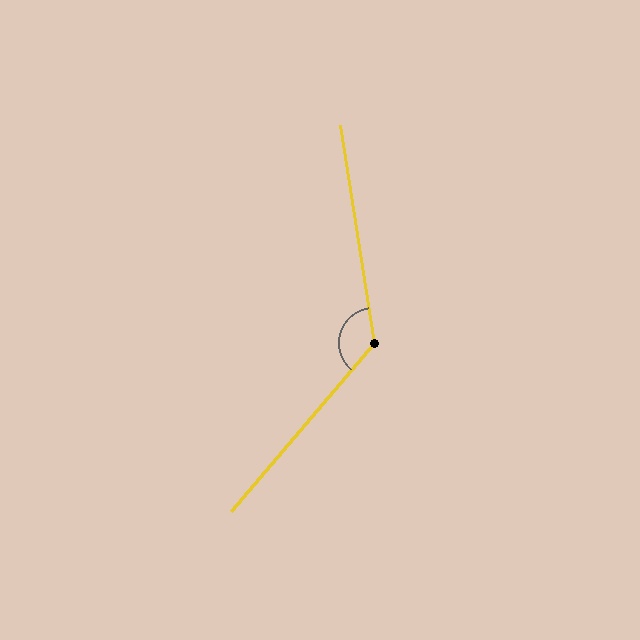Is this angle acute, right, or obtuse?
It is obtuse.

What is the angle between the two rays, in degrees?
Approximately 131 degrees.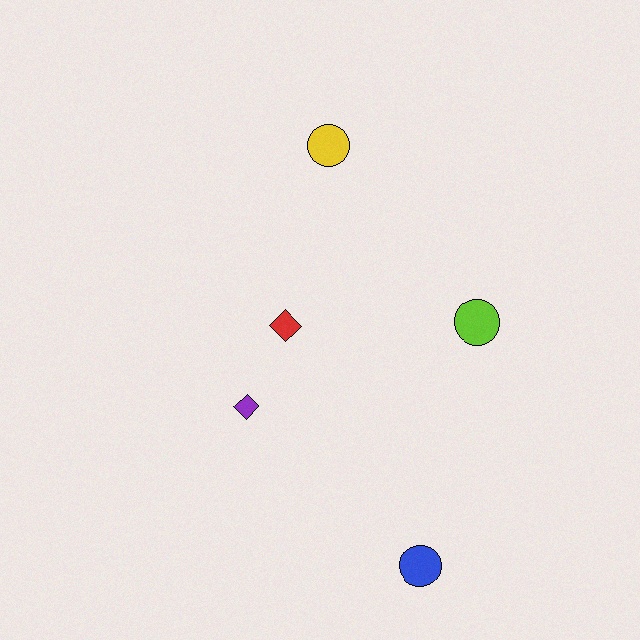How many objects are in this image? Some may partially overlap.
There are 5 objects.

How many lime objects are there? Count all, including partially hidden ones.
There is 1 lime object.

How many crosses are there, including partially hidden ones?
There are no crosses.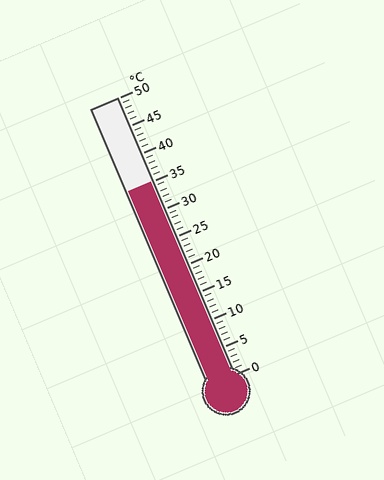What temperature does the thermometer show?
The thermometer shows approximately 35°C.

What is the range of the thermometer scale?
The thermometer scale ranges from 0°C to 50°C.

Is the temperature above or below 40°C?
The temperature is below 40°C.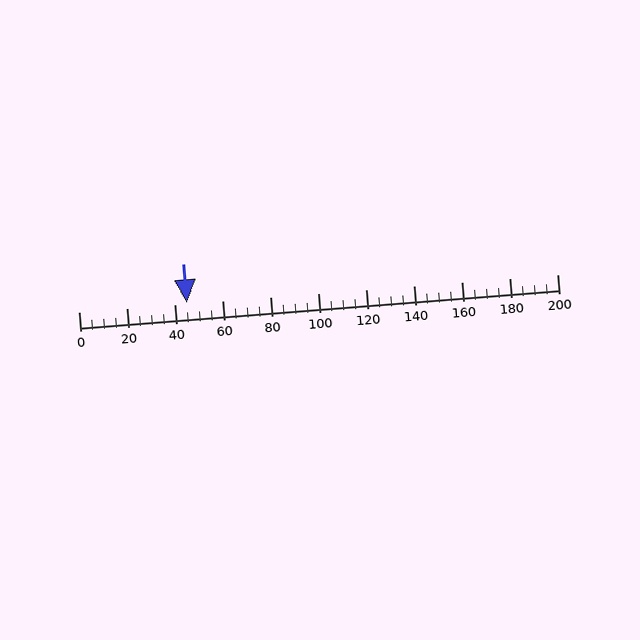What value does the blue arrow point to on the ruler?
The blue arrow points to approximately 45.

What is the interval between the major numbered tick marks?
The major tick marks are spaced 20 units apart.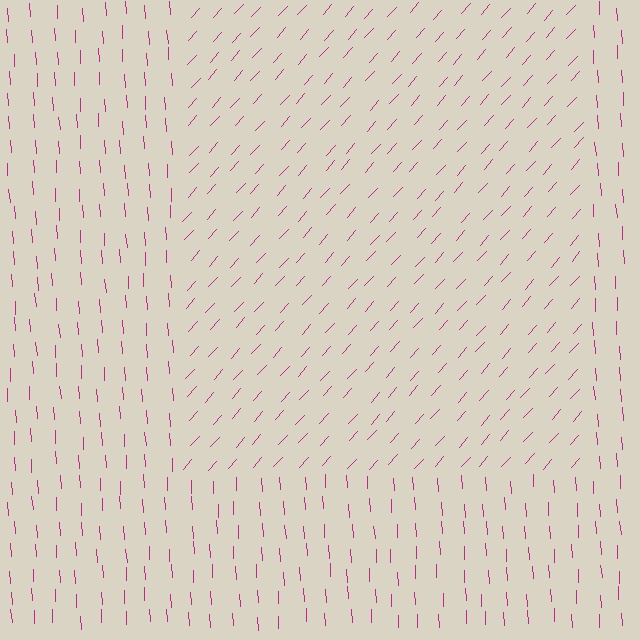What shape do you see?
I see a rectangle.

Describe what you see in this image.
The image is filled with small magenta line segments. A rectangle region in the image has lines oriented differently from the surrounding lines, creating a visible texture boundary.